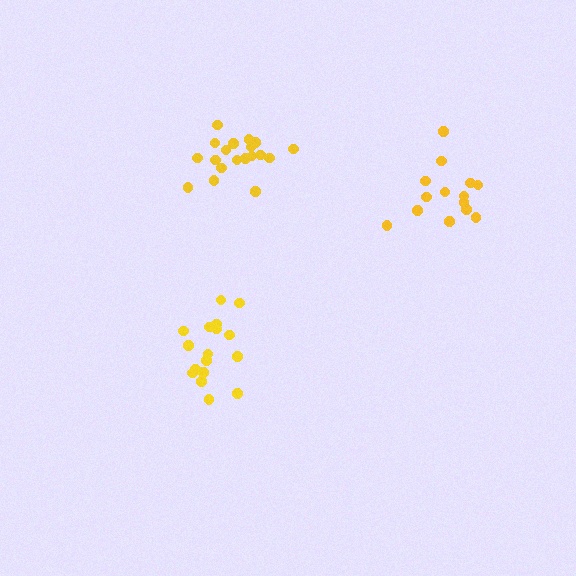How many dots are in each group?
Group 1: 17 dots, Group 2: 14 dots, Group 3: 19 dots (50 total).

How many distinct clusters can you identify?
There are 3 distinct clusters.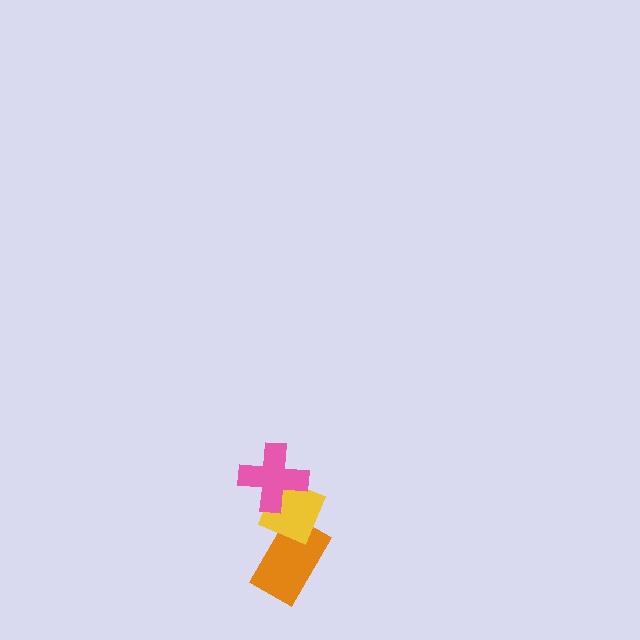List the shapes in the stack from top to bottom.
From top to bottom: the pink cross, the yellow diamond, the orange rectangle.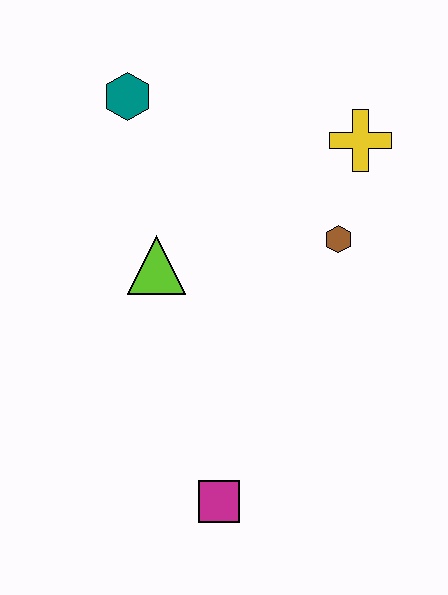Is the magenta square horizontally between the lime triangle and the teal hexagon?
No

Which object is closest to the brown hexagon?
The yellow cross is closest to the brown hexagon.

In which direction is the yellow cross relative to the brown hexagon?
The yellow cross is above the brown hexagon.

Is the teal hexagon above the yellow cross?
Yes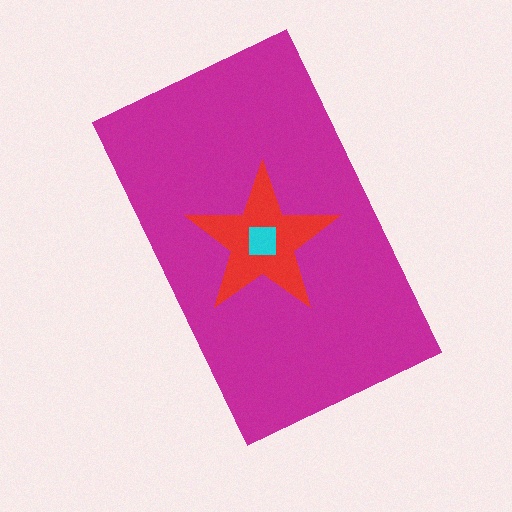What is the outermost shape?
The magenta rectangle.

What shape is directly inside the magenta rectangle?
The red star.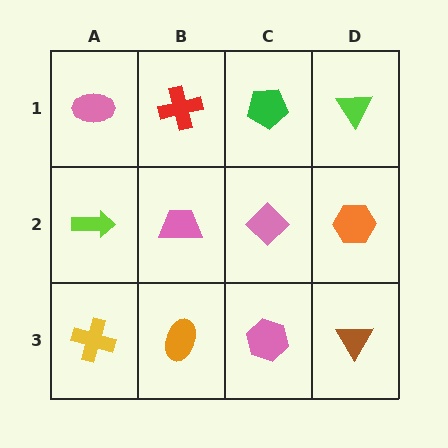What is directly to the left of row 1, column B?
A pink ellipse.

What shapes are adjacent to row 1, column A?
A lime arrow (row 2, column A), a red cross (row 1, column B).